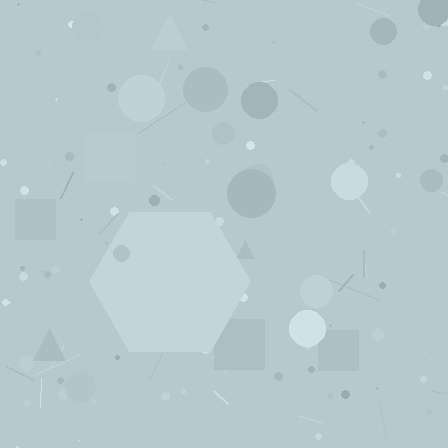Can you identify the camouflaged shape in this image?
The camouflaged shape is a hexagon.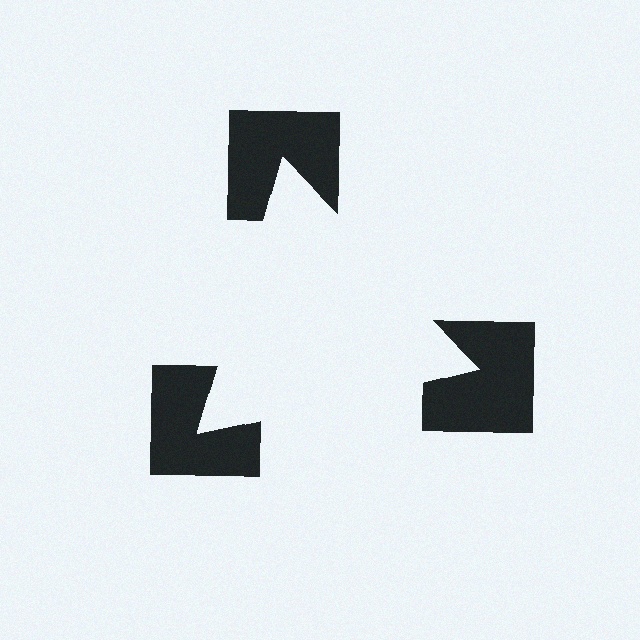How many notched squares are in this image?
There are 3 — one at each vertex of the illusory triangle.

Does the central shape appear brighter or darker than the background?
It typically appears slightly brighter than the background, even though no actual brightness change is drawn.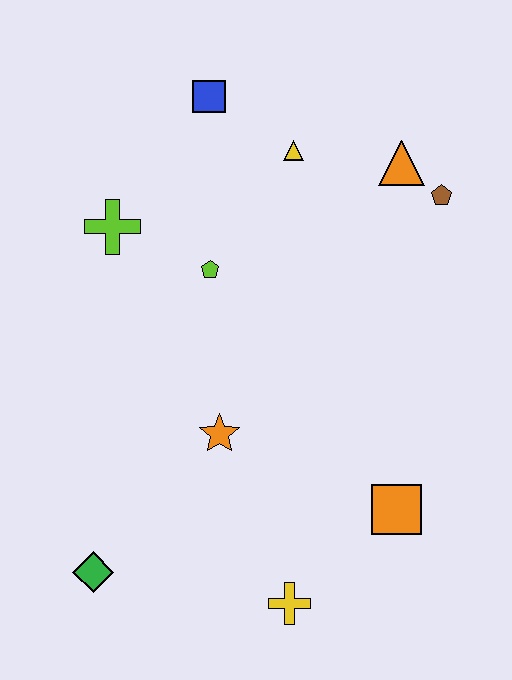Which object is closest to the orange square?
The yellow cross is closest to the orange square.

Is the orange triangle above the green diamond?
Yes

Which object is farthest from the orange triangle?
The green diamond is farthest from the orange triangle.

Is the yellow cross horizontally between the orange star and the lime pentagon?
No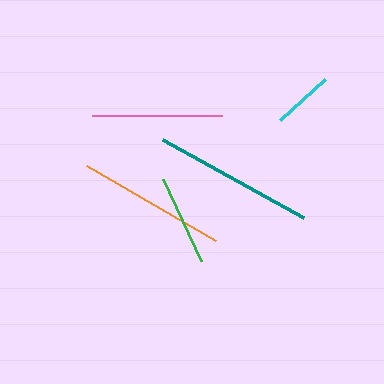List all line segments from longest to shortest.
From longest to shortest: teal, orange, pink, green, cyan.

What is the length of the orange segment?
The orange segment is approximately 150 pixels long.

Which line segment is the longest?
The teal line is the longest at approximately 160 pixels.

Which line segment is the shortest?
The cyan line is the shortest at approximately 61 pixels.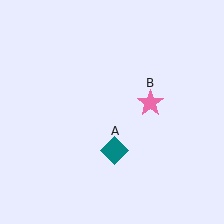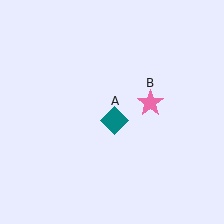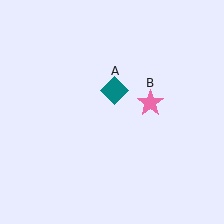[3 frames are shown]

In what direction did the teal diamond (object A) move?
The teal diamond (object A) moved up.